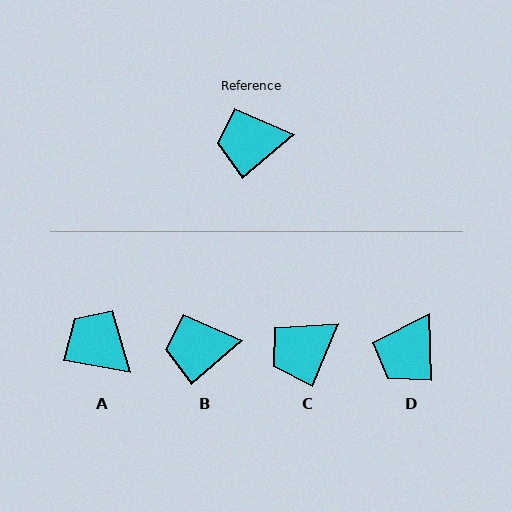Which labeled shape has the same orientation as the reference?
B.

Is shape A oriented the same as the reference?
No, it is off by about 51 degrees.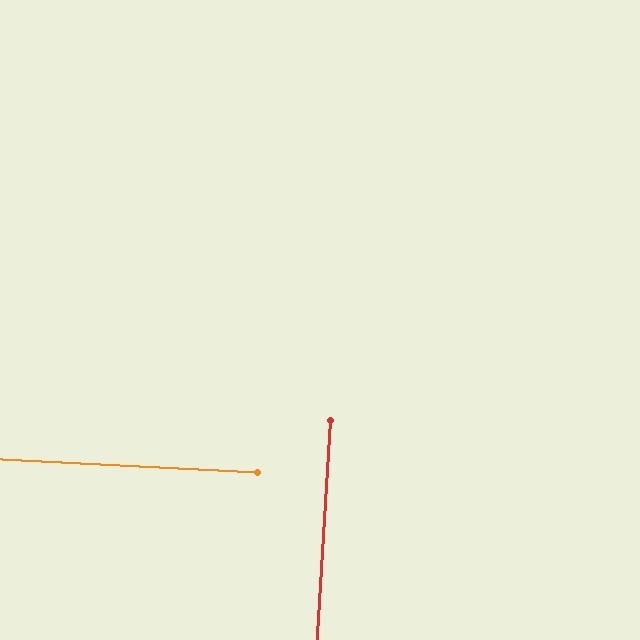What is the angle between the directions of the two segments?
Approximately 90 degrees.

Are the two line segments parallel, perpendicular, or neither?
Perpendicular — they meet at approximately 90°.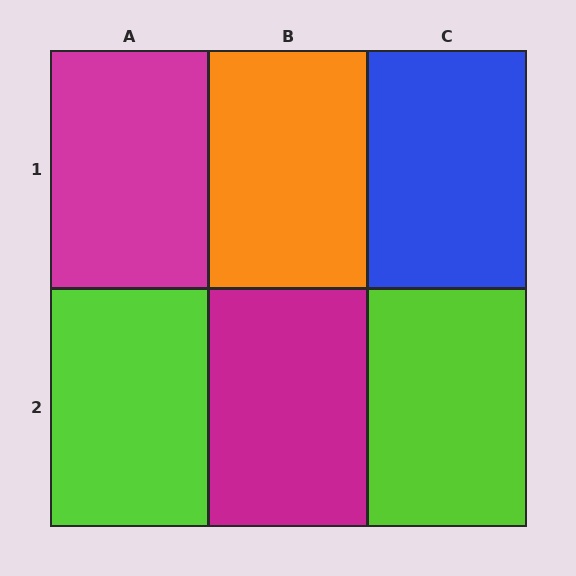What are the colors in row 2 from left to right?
Lime, magenta, lime.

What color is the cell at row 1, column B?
Orange.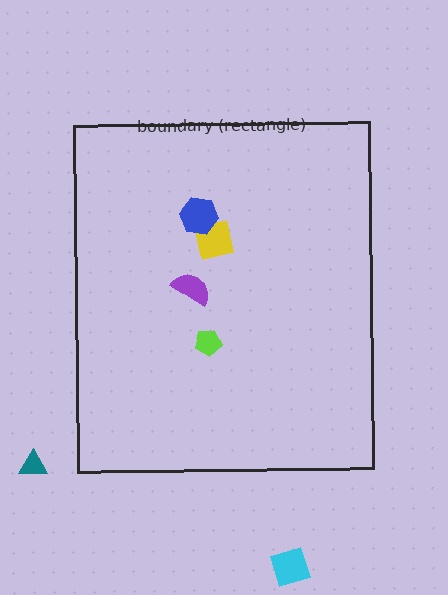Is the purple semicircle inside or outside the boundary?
Inside.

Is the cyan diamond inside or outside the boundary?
Outside.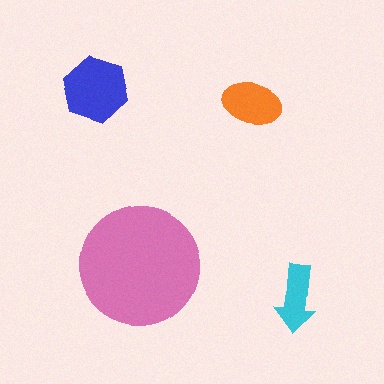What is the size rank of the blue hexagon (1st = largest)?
2nd.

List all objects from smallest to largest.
The cyan arrow, the orange ellipse, the blue hexagon, the pink circle.